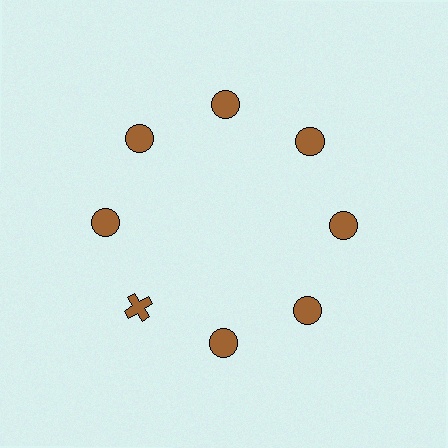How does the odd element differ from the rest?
It has a different shape: cross instead of circle.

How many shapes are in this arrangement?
There are 8 shapes arranged in a ring pattern.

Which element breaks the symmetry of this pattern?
The brown cross at roughly the 8 o'clock position breaks the symmetry. All other shapes are brown circles.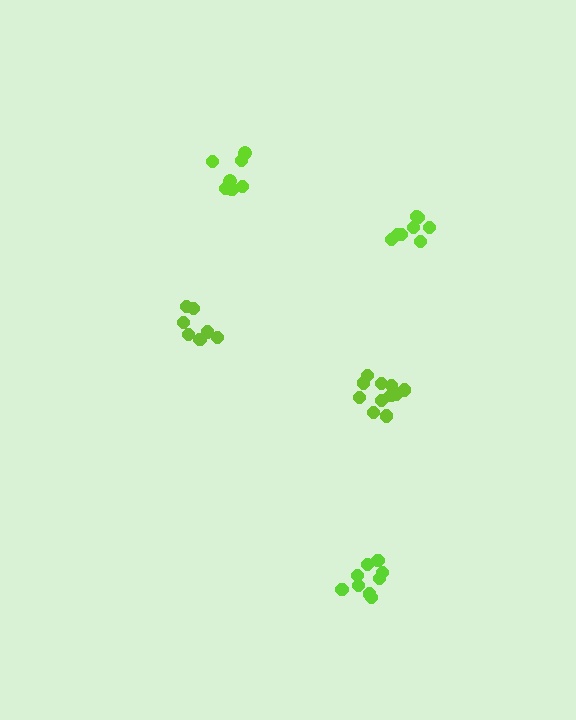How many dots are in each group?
Group 1: 7 dots, Group 2: 11 dots, Group 3: 8 dots, Group 4: 7 dots, Group 5: 9 dots (42 total).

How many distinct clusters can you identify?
There are 5 distinct clusters.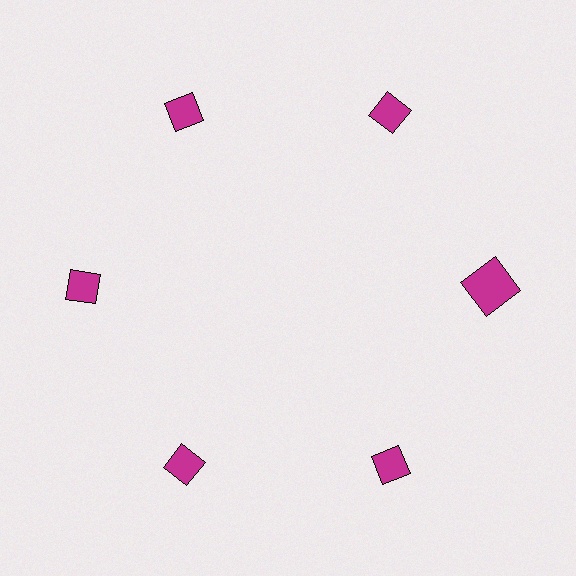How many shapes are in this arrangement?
There are 6 shapes arranged in a ring pattern.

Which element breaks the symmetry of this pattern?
The magenta square at roughly the 3 o'clock position breaks the symmetry. All other shapes are magenta diamonds.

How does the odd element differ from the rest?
It has a different shape: square instead of diamond.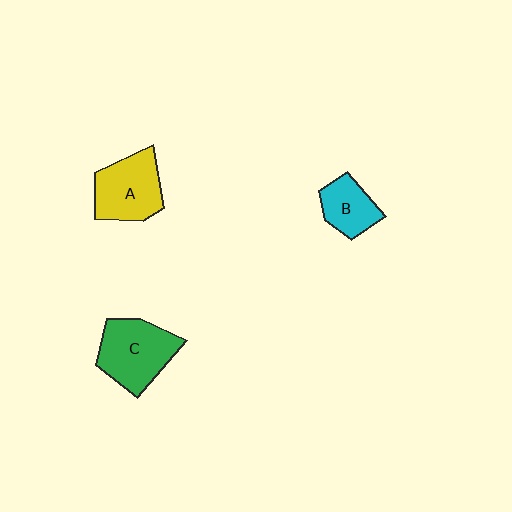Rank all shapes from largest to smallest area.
From largest to smallest: C (green), A (yellow), B (cyan).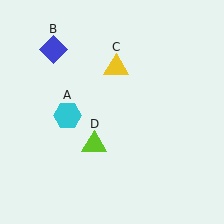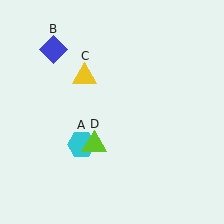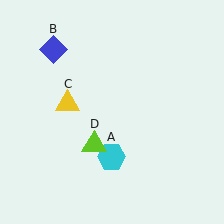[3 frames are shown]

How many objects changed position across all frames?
2 objects changed position: cyan hexagon (object A), yellow triangle (object C).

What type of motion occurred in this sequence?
The cyan hexagon (object A), yellow triangle (object C) rotated counterclockwise around the center of the scene.